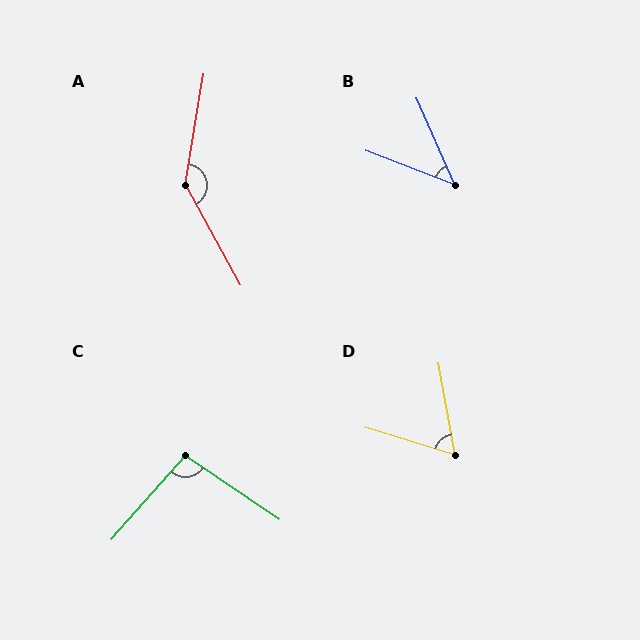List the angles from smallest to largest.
B (45°), D (63°), C (97°), A (142°).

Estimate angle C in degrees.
Approximately 97 degrees.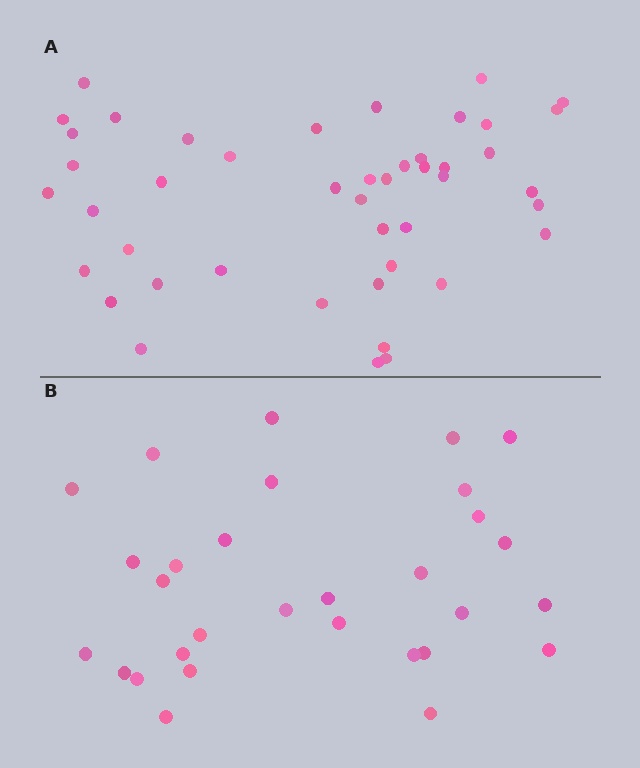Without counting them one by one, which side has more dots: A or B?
Region A (the top region) has more dots.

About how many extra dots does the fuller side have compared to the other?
Region A has approximately 15 more dots than region B.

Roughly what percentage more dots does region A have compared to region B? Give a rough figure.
About 50% more.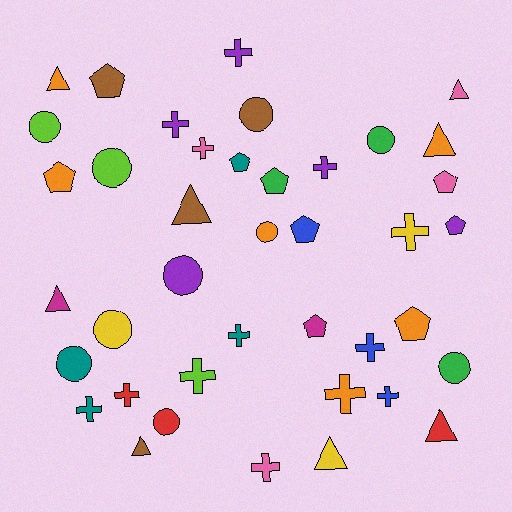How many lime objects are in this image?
There are 3 lime objects.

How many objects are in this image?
There are 40 objects.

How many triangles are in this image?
There are 8 triangles.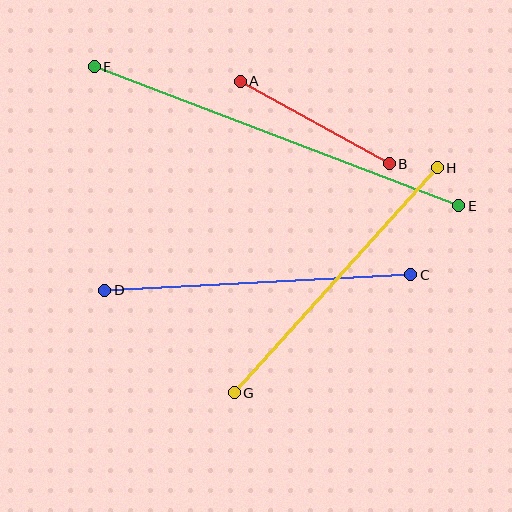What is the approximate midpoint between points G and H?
The midpoint is at approximately (336, 280) pixels.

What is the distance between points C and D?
The distance is approximately 306 pixels.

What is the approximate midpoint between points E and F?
The midpoint is at approximately (276, 136) pixels.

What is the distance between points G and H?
The distance is approximately 303 pixels.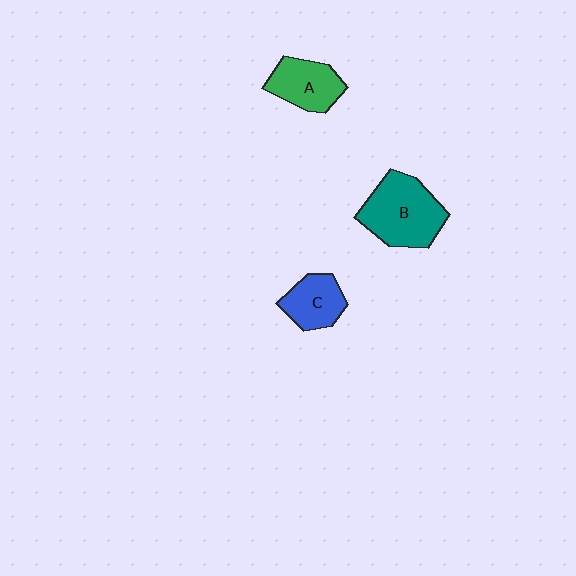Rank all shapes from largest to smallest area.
From largest to smallest: B (teal), A (green), C (blue).